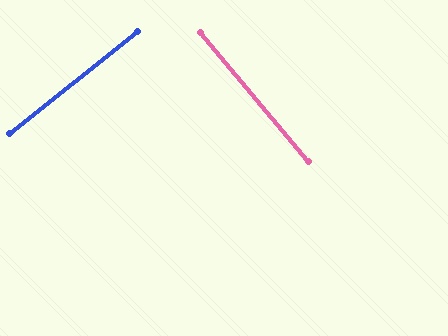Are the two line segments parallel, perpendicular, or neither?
Perpendicular — they meet at approximately 89°.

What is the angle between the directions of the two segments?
Approximately 89 degrees.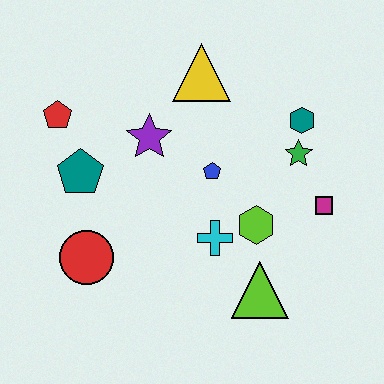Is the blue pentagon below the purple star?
Yes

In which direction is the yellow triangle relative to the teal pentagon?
The yellow triangle is to the right of the teal pentagon.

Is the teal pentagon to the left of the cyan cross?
Yes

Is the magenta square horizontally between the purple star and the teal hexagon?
No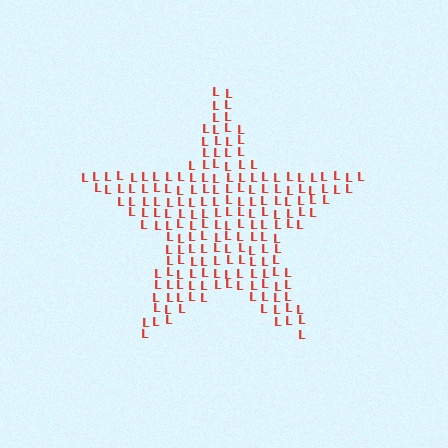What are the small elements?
The small elements are letter L's.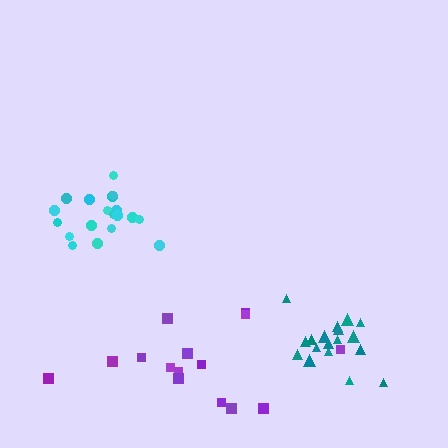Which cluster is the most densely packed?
Cyan.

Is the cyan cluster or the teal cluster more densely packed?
Cyan.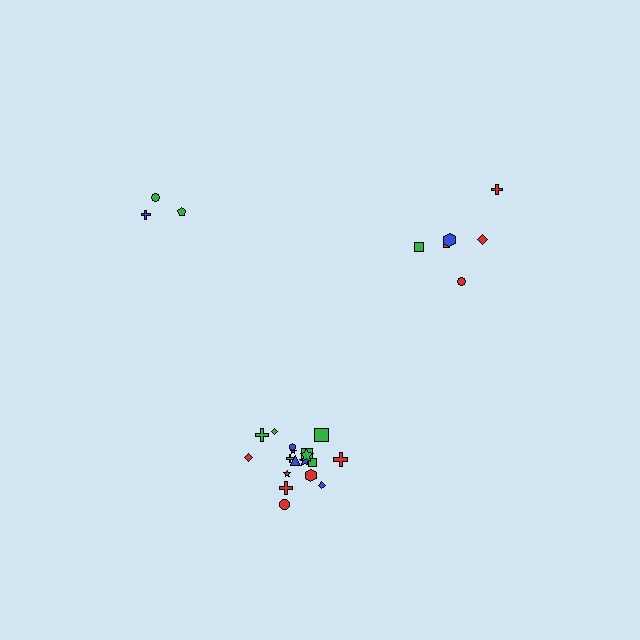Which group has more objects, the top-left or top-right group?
The top-right group.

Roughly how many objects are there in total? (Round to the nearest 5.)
Roughly 25 objects in total.